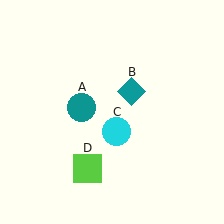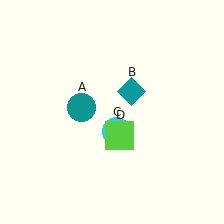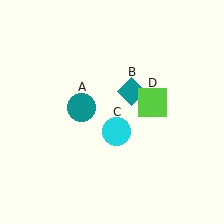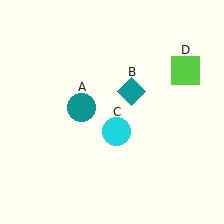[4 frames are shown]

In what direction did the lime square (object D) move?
The lime square (object D) moved up and to the right.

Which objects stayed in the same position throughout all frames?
Teal circle (object A) and teal diamond (object B) and cyan circle (object C) remained stationary.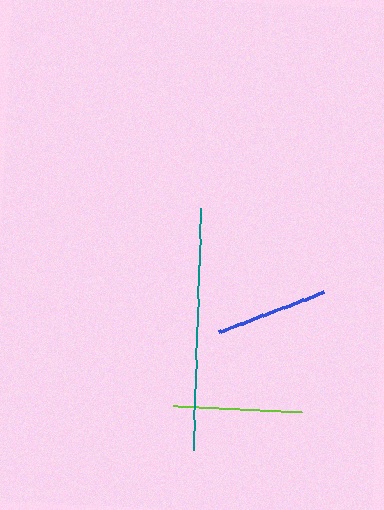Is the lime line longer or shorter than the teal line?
The teal line is longer than the lime line.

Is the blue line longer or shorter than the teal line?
The teal line is longer than the blue line.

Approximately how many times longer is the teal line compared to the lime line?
The teal line is approximately 1.9 times the length of the lime line.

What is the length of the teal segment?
The teal segment is approximately 242 pixels long.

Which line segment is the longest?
The teal line is the longest at approximately 242 pixels.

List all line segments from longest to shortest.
From longest to shortest: teal, lime, blue.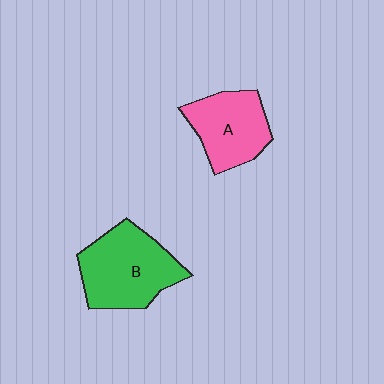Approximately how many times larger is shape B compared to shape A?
Approximately 1.3 times.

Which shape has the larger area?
Shape B (green).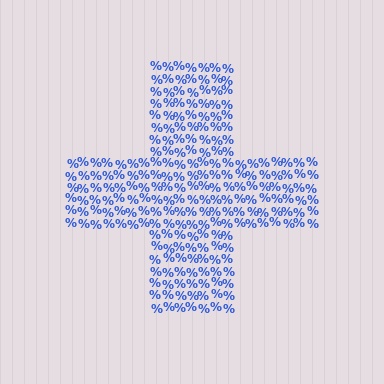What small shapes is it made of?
It is made of small percent signs.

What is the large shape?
The large shape is a cross.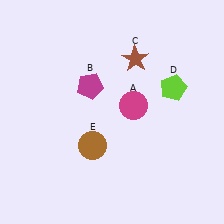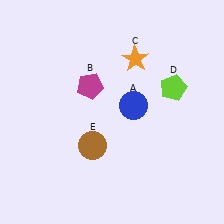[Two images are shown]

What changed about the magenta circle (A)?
In Image 1, A is magenta. In Image 2, it changed to blue.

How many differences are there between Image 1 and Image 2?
There are 2 differences between the two images.